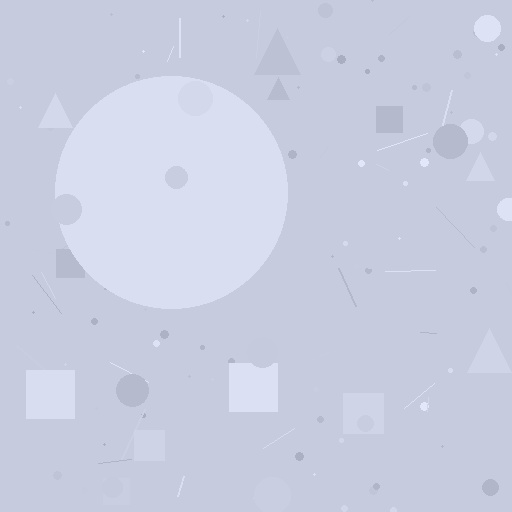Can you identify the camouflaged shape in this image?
The camouflaged shape is a circle.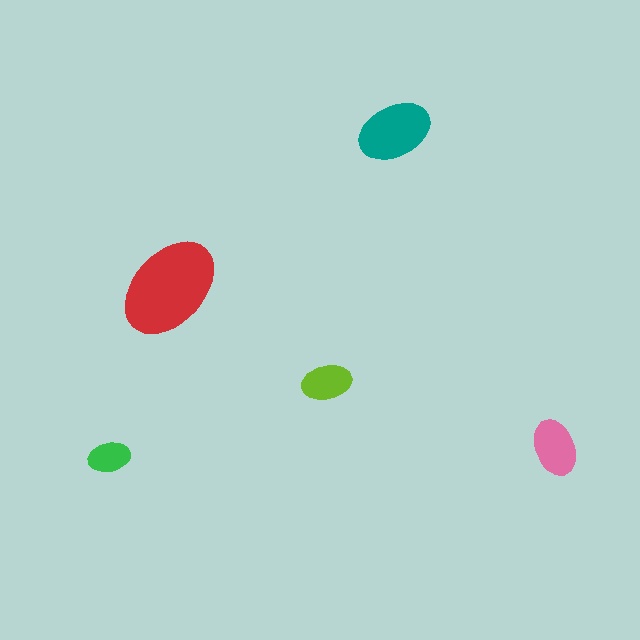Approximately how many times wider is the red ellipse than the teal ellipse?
About 1.5 times wider.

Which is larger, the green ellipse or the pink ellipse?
The pink one.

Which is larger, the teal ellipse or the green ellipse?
The teal one.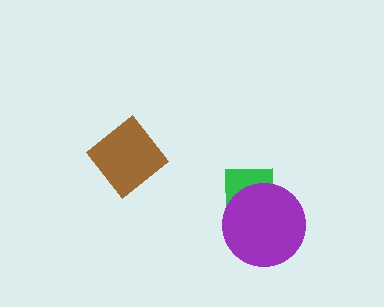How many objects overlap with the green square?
1 object overlaps with the green square.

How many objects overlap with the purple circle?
1 object overlaps with the purple circle.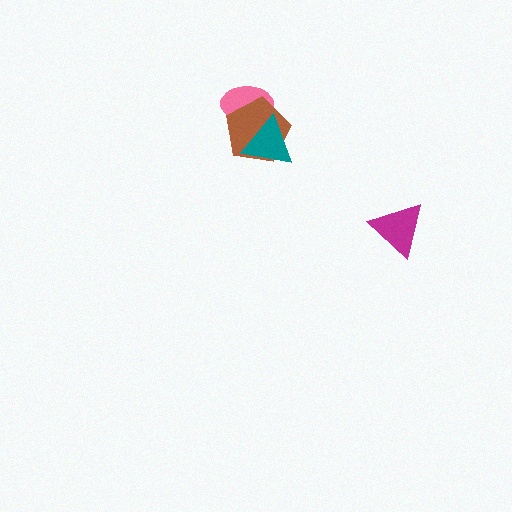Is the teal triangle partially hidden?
No, no other shape covers it.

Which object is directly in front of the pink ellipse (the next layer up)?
The brown pentagon is directly in front of the pink ellipse.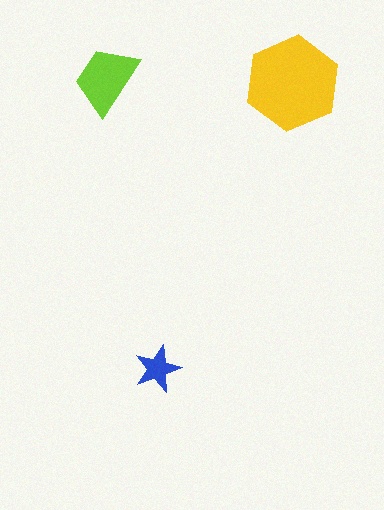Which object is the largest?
The yellow hexagon.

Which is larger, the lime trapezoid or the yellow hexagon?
The yellow hexagon.